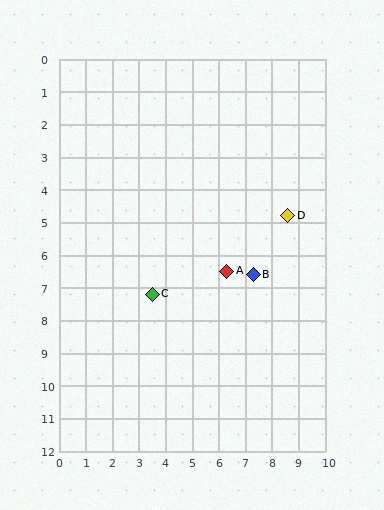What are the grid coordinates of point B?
Point B is at approximately (7.3, 6.6).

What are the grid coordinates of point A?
Point A is at approximately (6.3, 6.5).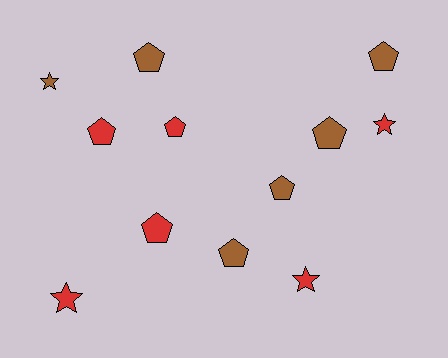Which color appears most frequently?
Brown, with 6 objects.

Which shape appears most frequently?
Pentagon, with 8 objects.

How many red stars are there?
There are 3 red stars.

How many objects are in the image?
There are 12 objects.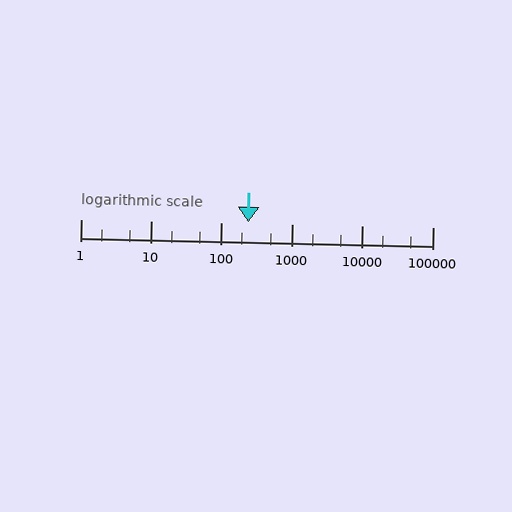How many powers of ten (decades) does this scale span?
The scale spans 5 decades, from 1 to 100000.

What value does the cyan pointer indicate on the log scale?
The pointer indicates approximately 240.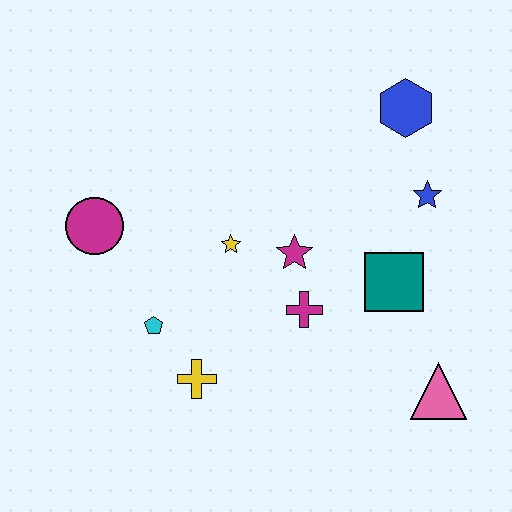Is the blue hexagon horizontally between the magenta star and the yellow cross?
No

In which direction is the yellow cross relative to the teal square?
The yellow cross is to the left of the teal square.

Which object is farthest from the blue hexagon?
The yellow cross is farthest from the blue hexagon.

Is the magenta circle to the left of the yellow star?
Yes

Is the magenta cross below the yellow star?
Yes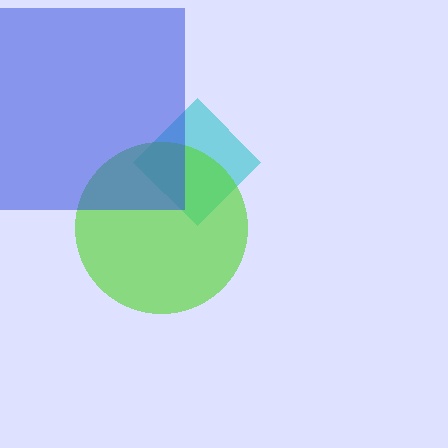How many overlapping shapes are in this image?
There are 3 overlapping shapes in the image.